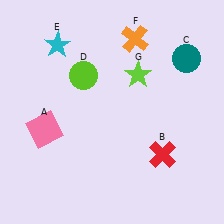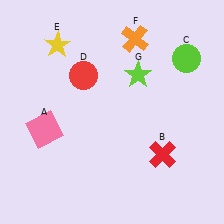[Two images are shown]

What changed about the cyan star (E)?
In Image 1, E is cyan. In Image 2, it changed to yellow.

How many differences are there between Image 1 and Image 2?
There are 3 differences between the two images.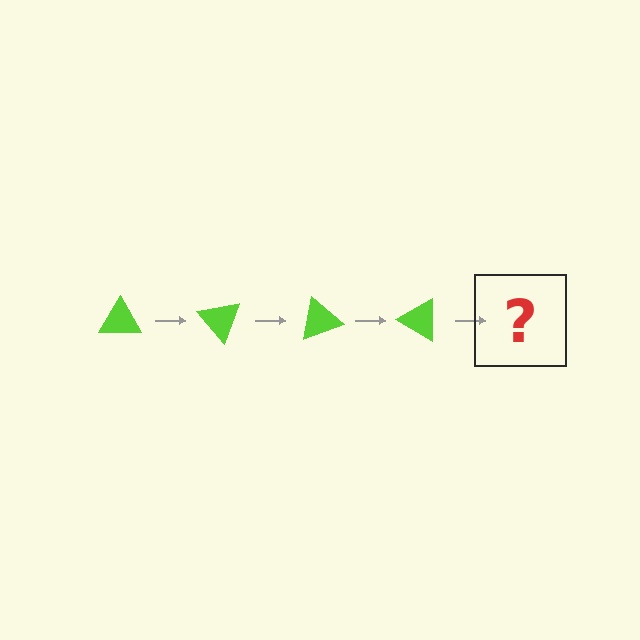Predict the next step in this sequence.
The next step is a lime triangle rotated 200 degrees.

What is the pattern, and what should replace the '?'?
The pattern is that the triangle rotates 50 degrees each step. The '?' should be a lime triangle rotated 200 degrees.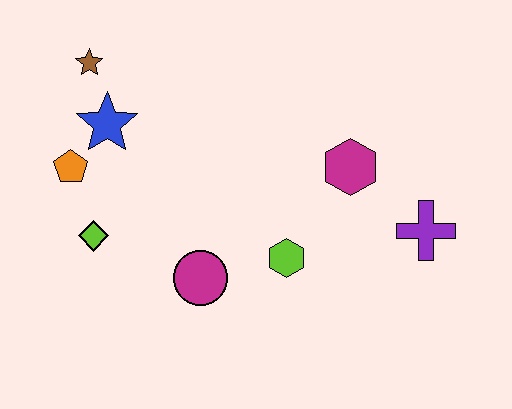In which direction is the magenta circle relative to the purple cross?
The magenta circle is to the left of the purple cross.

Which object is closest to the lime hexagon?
The magenta circle is closest to the lime hexagon.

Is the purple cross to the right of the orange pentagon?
Yes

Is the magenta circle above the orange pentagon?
No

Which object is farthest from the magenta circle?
The brown star is farthest from the magenta circle.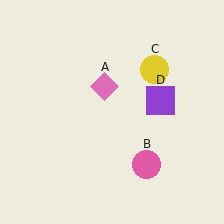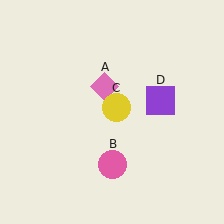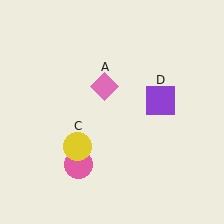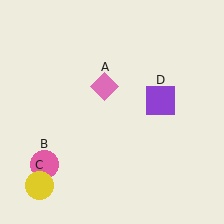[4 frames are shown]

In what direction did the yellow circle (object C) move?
The yellow circle (object C) moved down and to the left.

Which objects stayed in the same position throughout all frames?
Pink diamond (object A) and purple square (object D) remained stationary.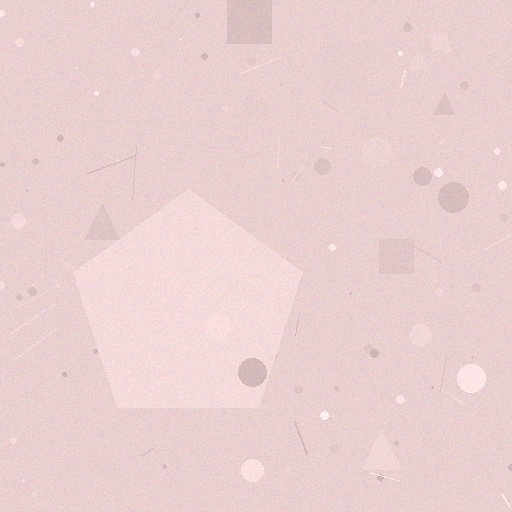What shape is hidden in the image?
A pentagon is hidden in the image.